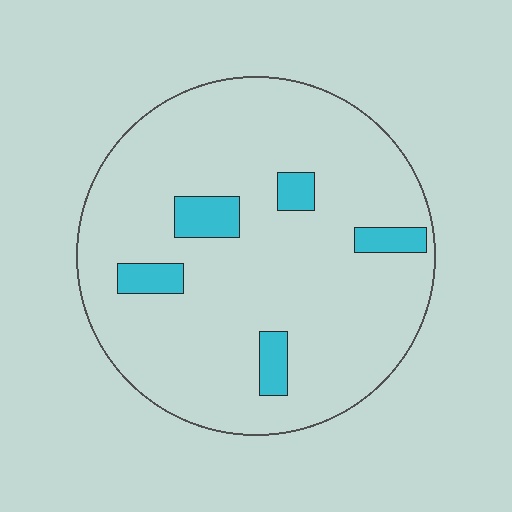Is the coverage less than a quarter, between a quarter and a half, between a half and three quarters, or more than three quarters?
Less than a quarter.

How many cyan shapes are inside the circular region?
5.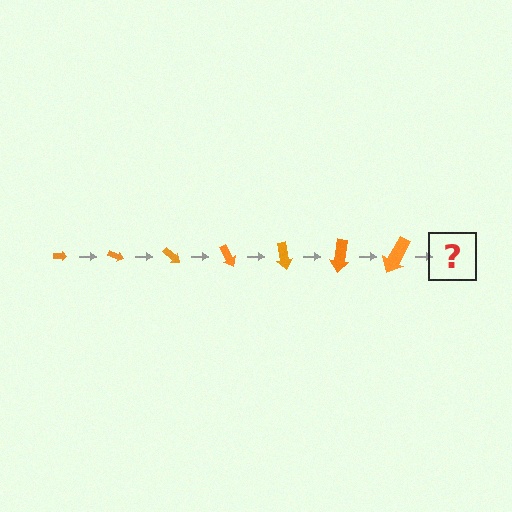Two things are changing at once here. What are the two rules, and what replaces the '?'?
The two rules are that the arrow grows larger each step and it rotates 20 degrees each step. The '?' should be an arrow, larger than the previous one and rotated 140 degrees from the start.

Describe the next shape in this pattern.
It should be an arrow, larger than the previous one and rotated 140 degrees from the start.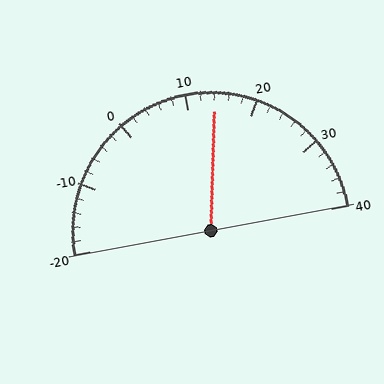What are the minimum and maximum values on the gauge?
The gauge ranges from -20 to 40.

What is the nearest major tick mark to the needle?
The nearest major tick mark is 10.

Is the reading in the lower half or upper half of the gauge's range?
The reading is in the upper half of the range (-20 to 40).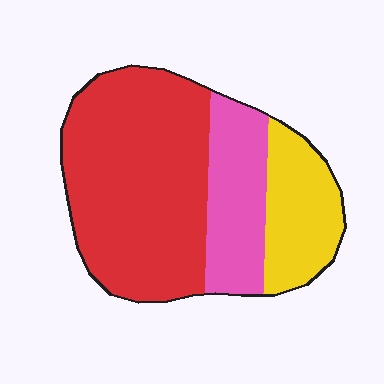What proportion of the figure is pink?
Pink takes up about one fifth (1/5) of the figure.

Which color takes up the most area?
Red, at roughly 60%.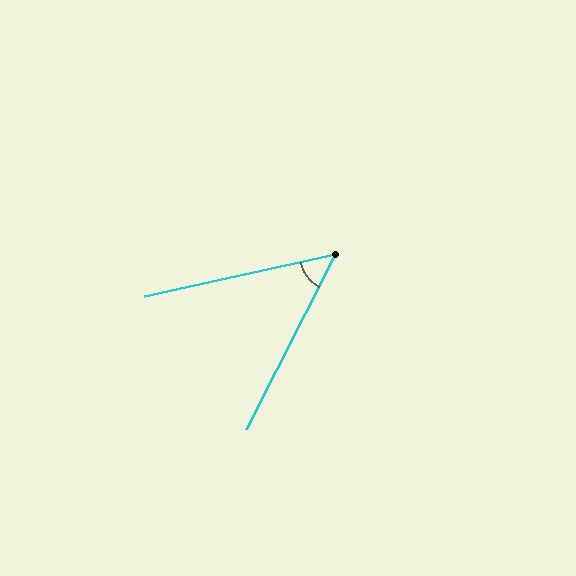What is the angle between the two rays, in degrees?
Approximately 51 degrees.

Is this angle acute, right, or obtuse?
It is acute.